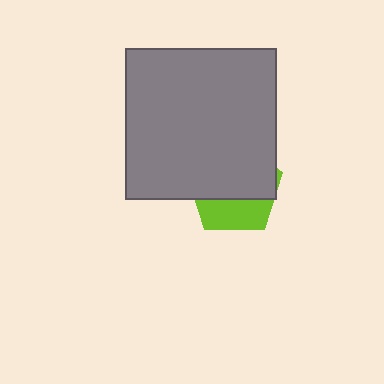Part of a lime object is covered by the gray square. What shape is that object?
It is a pentagon.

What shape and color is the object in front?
The object in front is a gray square.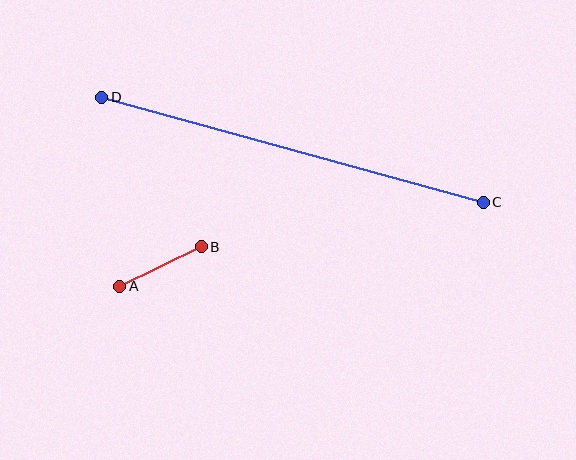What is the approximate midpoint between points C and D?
The midpoint is at approximately (292, 150) pixels.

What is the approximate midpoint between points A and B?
The midpoint is at approximately (161, 266) pixels.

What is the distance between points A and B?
The distance is approximately 90 pixels.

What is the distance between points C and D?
The distance is approximately 395 pixels.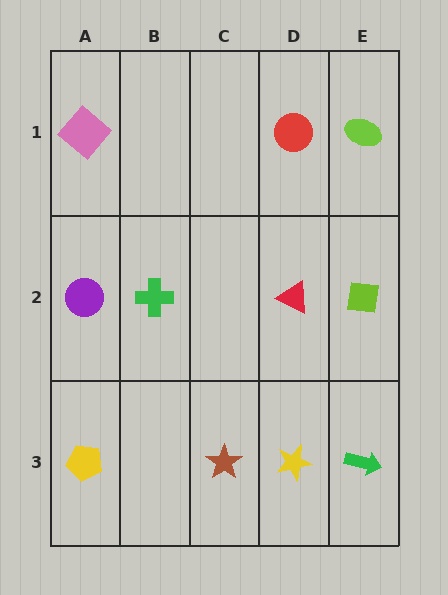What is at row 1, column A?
A pink diamond.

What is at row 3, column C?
A brown star.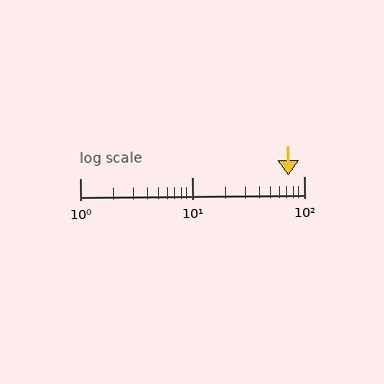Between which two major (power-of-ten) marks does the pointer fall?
The pointer is between 10 and 100.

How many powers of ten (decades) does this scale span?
The scale spans 2 decades, from 1 to 100.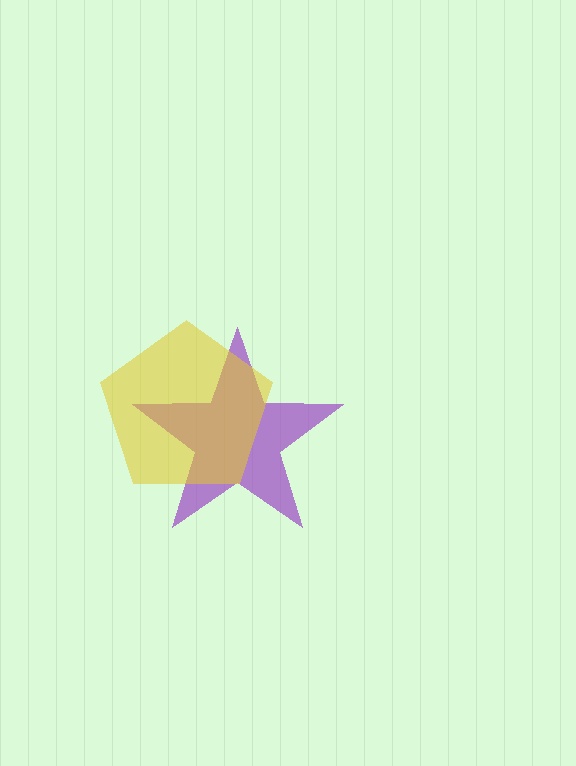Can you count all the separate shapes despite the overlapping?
Yes, there are 2 separate shapes.